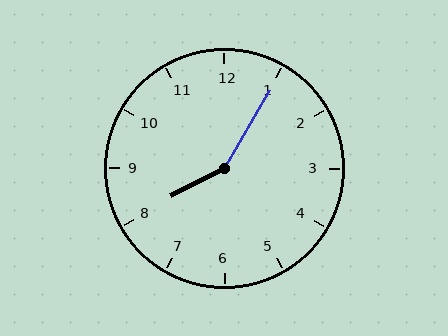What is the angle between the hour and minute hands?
Approximately 148 degrees.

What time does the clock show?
8:05.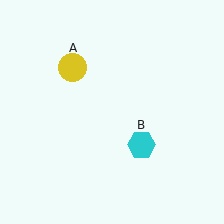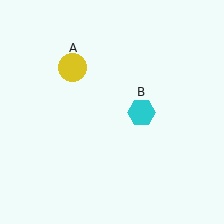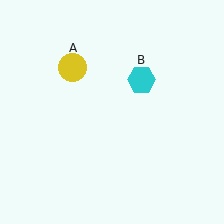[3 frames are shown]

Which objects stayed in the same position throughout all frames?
Yellow circle (object A) remained stationary.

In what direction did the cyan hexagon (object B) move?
The cyan hexagon (object B) moved up.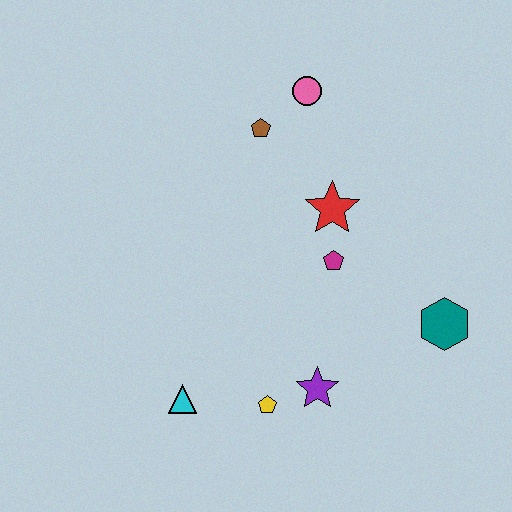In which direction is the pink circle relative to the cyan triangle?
The pink circle is above the cyan triangle.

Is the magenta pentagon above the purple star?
Yes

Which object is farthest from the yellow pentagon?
The pink circle is farthest from the yellow pentagon.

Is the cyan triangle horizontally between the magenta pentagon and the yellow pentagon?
No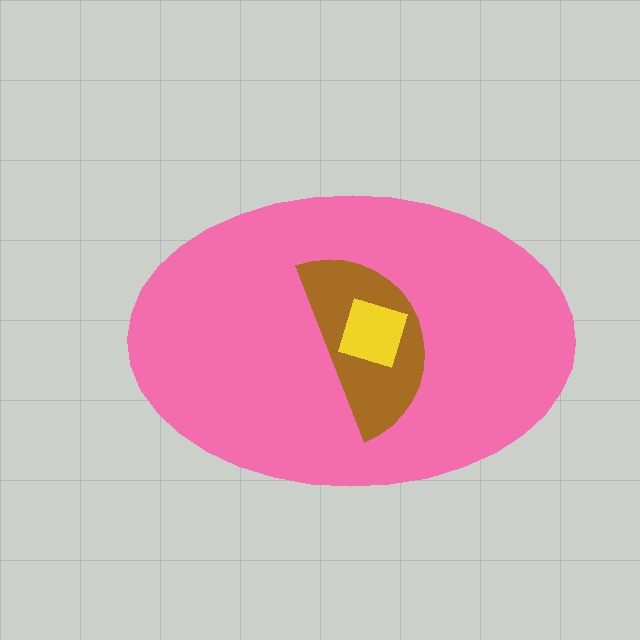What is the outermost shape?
The pink ellipse.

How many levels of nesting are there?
3.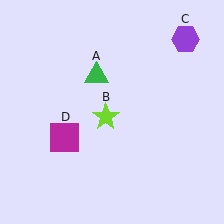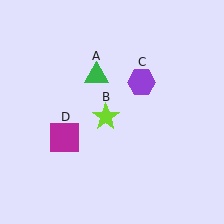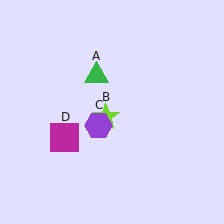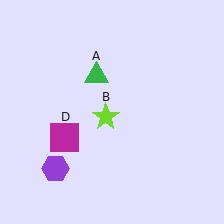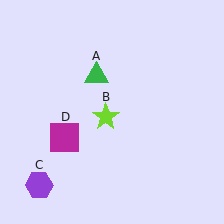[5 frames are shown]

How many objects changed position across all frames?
1 object changed position: purple hexagon (object C).